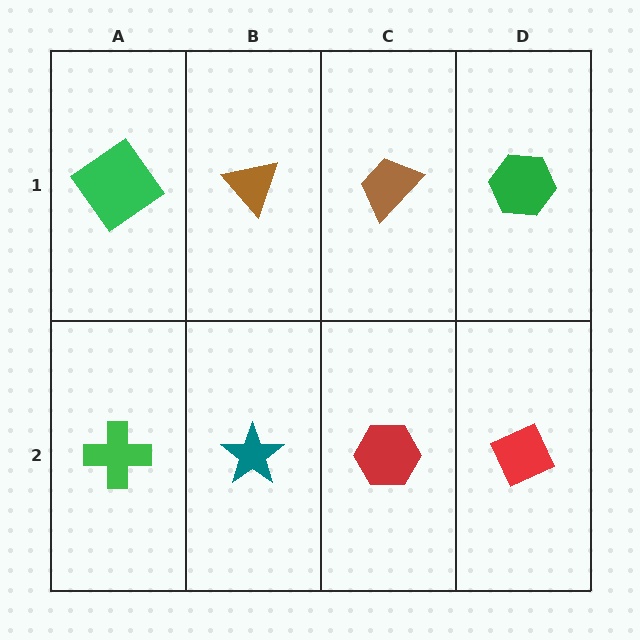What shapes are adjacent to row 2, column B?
A brown triangle (row 1, column B), a green cross (row 2, column A), a red hexagon (row 2, column C).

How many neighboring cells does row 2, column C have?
3.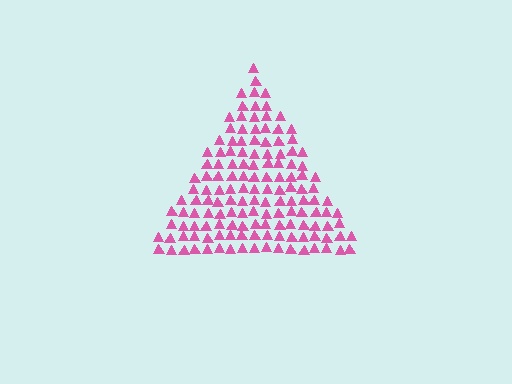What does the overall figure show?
The overall figure shows a triangle.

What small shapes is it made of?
It is made of small triangles.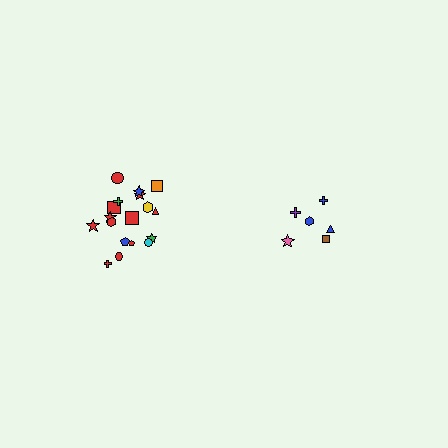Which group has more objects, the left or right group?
The left group.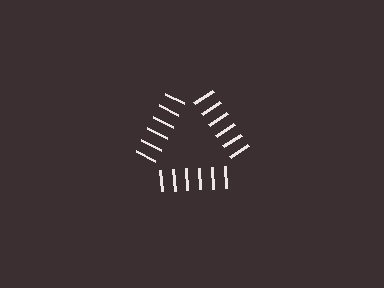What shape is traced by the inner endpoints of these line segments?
An illusory triangle — the line segments terminate on its edges but no continuous stroke is drawn.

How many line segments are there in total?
18 — 6 along each of the 3 edges.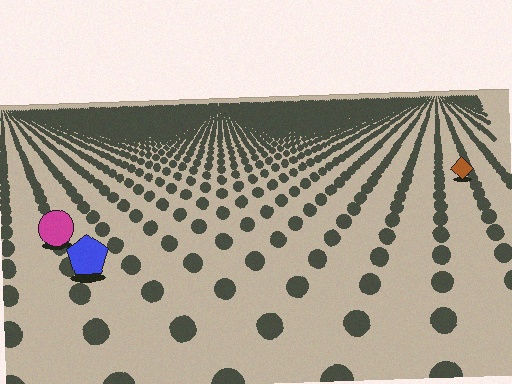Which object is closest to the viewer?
The blue pentagon is closest. The texture marks near it are larger and more spread out.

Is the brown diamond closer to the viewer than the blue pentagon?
No. The blue pentagon is closer — you can tell from the texture gradient: the ground texture is coarser near it.